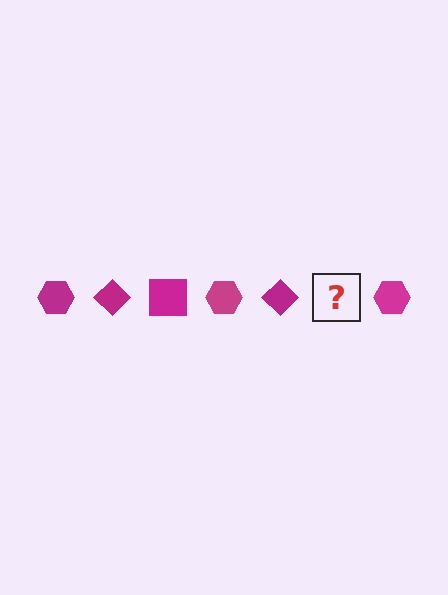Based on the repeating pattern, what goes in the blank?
The blank should be a magenta square.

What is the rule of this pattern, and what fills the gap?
The rule is that the pattern cycles through hexagon, diamond, square shapes in magenta. The gap should be filled with a magenta square.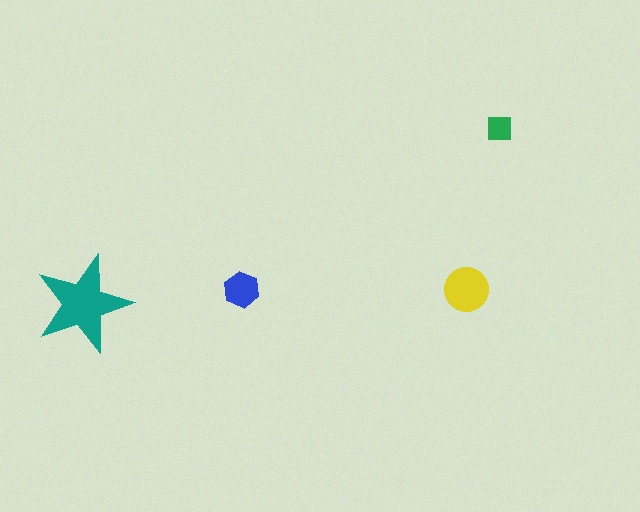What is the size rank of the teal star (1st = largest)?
1st.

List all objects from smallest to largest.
The green square, the blue hexagon, the yellow circle, the teal star.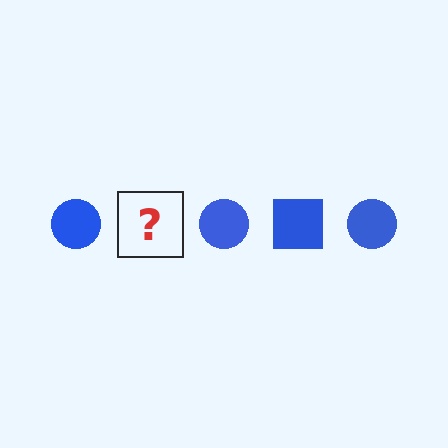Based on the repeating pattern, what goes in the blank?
The blank should be a blue square.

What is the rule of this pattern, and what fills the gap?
The rule is that the pattern cycles through circle, square shapes in blue. The gap should be filled with a blue square.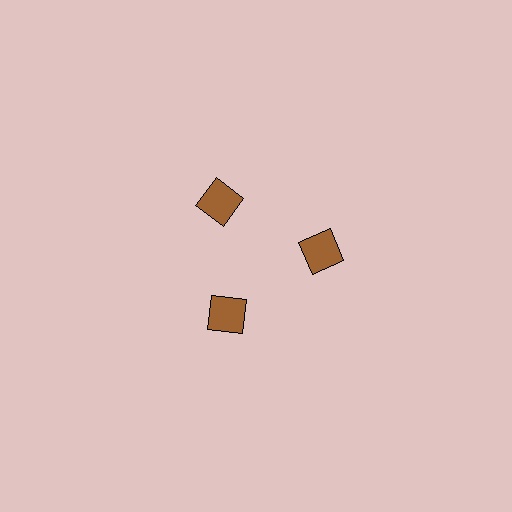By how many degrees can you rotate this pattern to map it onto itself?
The pattern maps onto itself every 120 degrees of rotation.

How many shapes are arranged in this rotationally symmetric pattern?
There are 3 shapes, arranged in 3 groups of 1.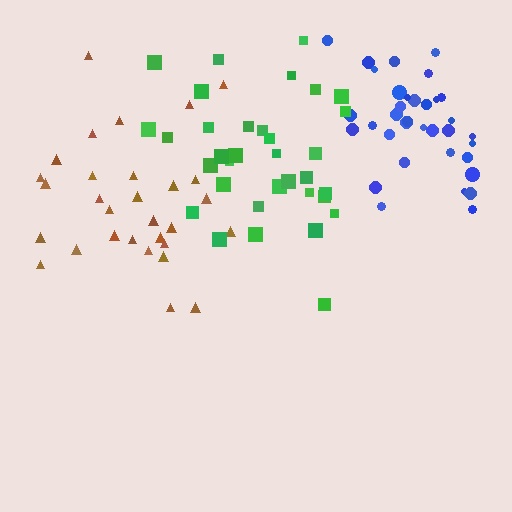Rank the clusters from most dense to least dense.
blue, green, brown.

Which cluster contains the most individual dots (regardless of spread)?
Blue (35).